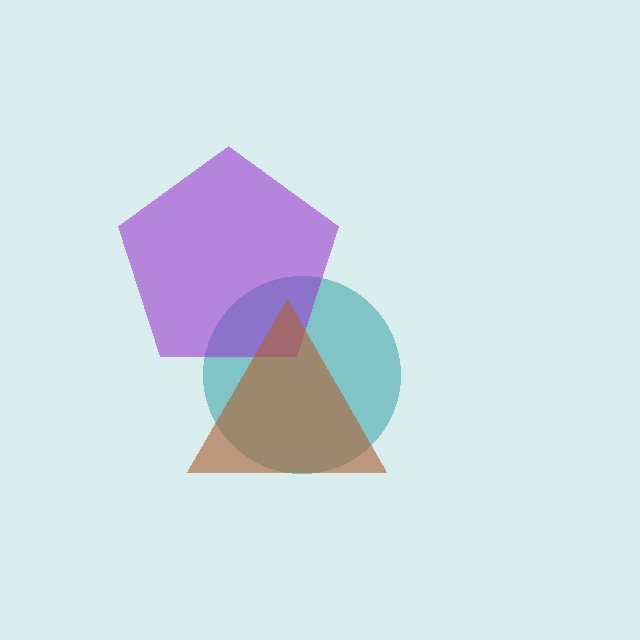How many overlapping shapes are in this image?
There are 3 overlapping shapes in the image.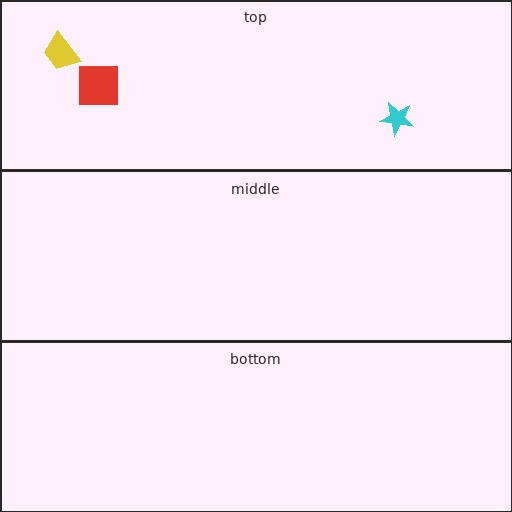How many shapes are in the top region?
3.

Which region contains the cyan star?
The top region.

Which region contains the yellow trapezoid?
The top region.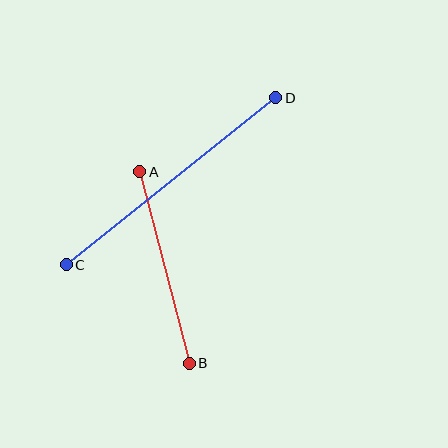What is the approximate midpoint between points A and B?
The midpoint is at approximately (165, 267) pixels.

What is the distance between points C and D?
The distance is approximately 268 pixels.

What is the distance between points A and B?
The distance is approximately 198 pixels.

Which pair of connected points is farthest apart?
Points C and D are farthest apart.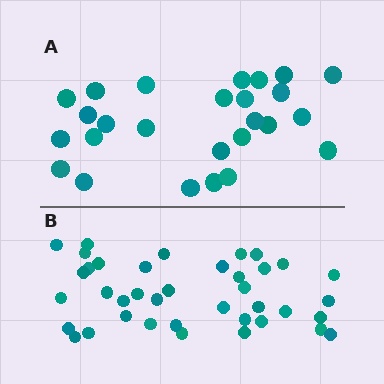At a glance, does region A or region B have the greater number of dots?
Region B (the bottom region) has more dots.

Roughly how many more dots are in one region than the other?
Region B has approximately 15 more dots than region A.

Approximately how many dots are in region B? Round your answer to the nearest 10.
About 40 dots. (The exact count is 39, which rounds to 40.)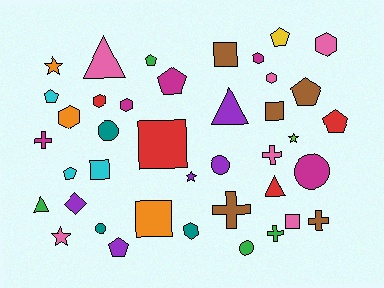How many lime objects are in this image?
There is 1 lime object.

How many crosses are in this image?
There are 5 crosses.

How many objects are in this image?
There are 40 objects.